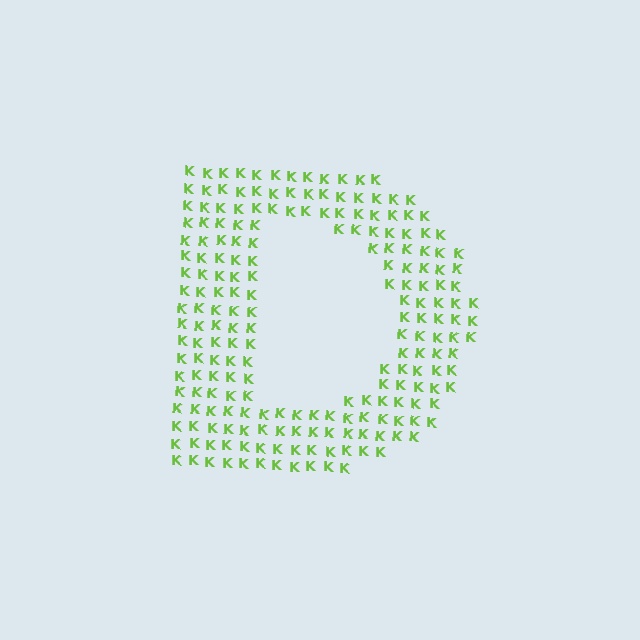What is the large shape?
The large shape is the letter D.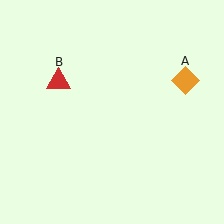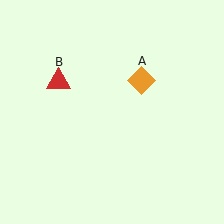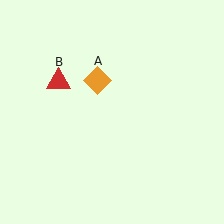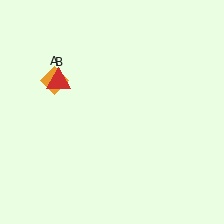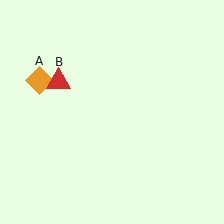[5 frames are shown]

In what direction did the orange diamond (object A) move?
The orange diamond (object A) moved left.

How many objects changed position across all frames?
1 object changed position: orange diamond (object A).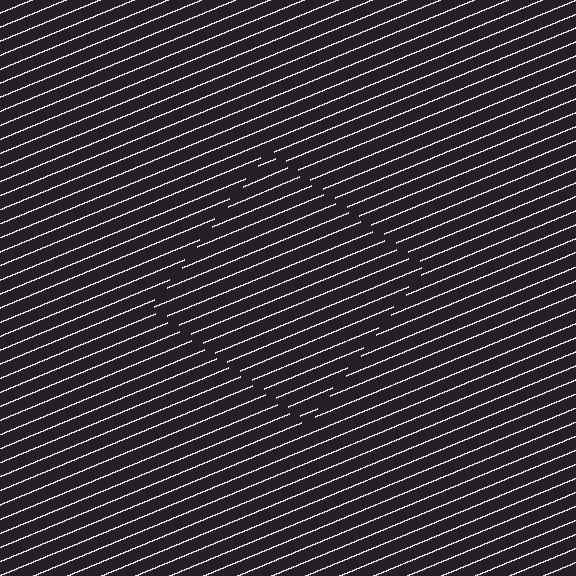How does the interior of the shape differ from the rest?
The interior of the shape contains the same grating, shifted by half a period — the contour is defined by the phase discontinuity where line-ends from the inner and outer gratings abut.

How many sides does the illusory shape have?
4 sides — the line-ends trace a square.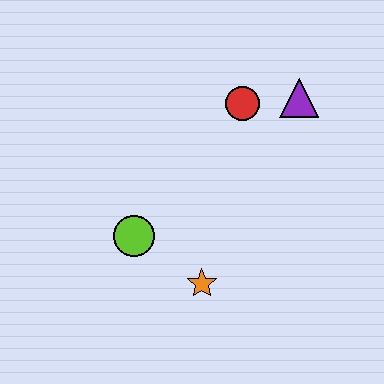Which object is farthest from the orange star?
The purple triangle is farthest from the orange star.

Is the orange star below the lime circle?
Yes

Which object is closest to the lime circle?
The orange star is closest to the lime circle.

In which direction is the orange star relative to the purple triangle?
The orange star is below the purple triangle.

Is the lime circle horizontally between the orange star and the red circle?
No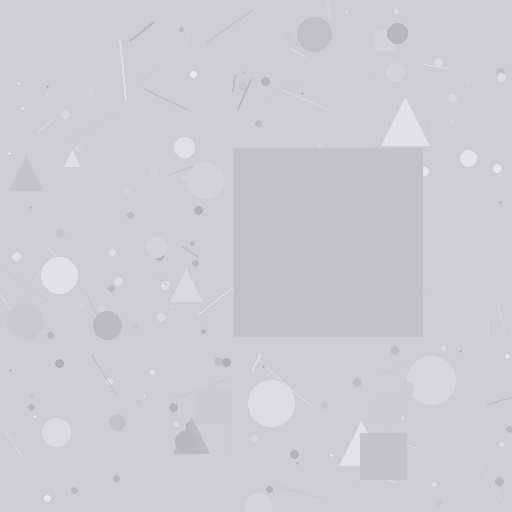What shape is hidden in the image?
A square is hidden in the image.